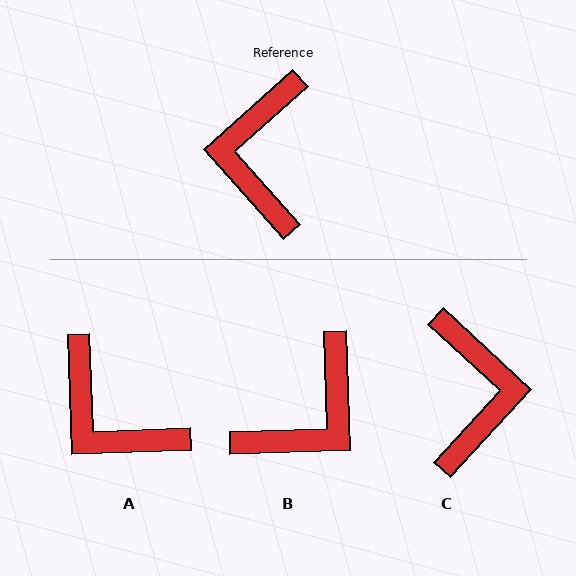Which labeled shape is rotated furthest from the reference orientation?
C, about 174 degrees away.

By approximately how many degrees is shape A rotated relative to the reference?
Approximately 50 degrees counter-clockwise.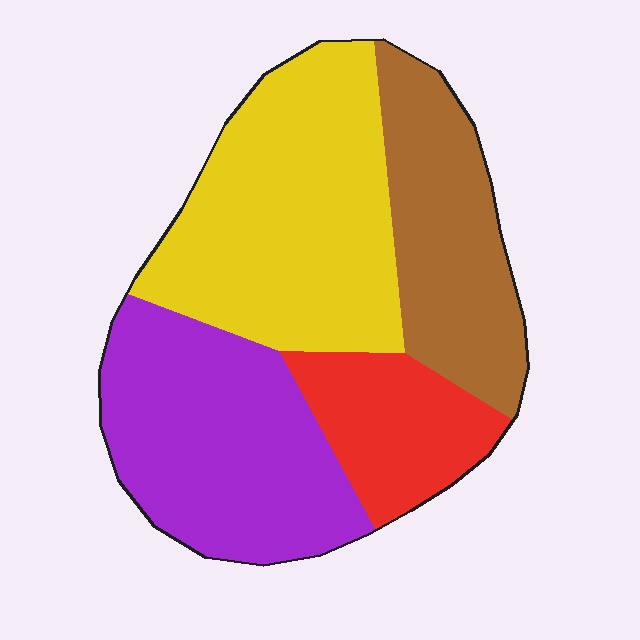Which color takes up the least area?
Red, at roughly 15%.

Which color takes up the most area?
Yellow, at roughly 35%.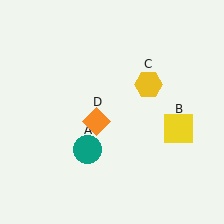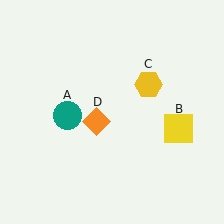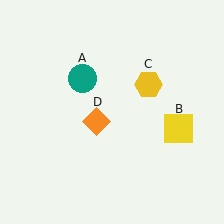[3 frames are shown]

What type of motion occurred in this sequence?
The teal circle (object A) rotated clockwise around the center of the scene.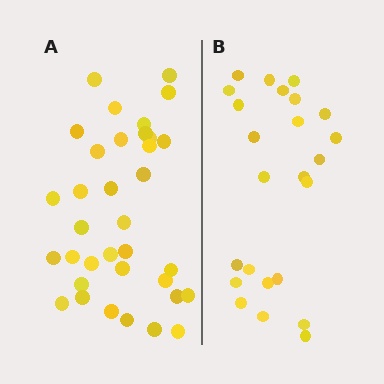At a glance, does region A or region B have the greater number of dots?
Region A (the left region) has more dots.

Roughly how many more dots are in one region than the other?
Region A has roughly 12 or so more dots than region B.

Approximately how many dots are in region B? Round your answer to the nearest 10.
About 20 dots. (The exact count is 24, which rounds to 20.)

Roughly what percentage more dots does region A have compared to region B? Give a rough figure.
About 45% more.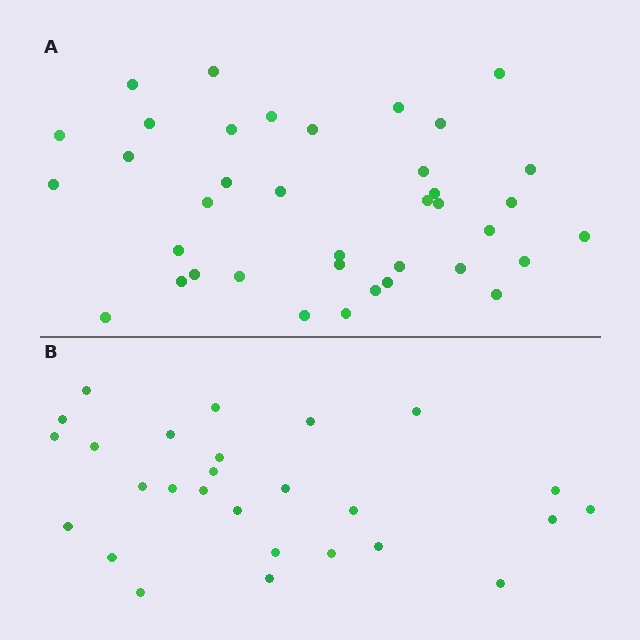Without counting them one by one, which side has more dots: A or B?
Region A (the top region) has more dots.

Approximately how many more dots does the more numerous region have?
Region A has roughly 12 or so more dots than region B.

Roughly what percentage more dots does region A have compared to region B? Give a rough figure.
About 40% more.